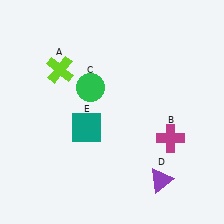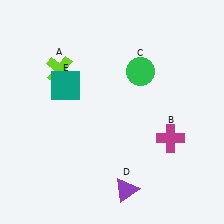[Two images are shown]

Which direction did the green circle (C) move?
The green circle (C) moved right.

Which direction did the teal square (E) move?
The teal square (E) moved up.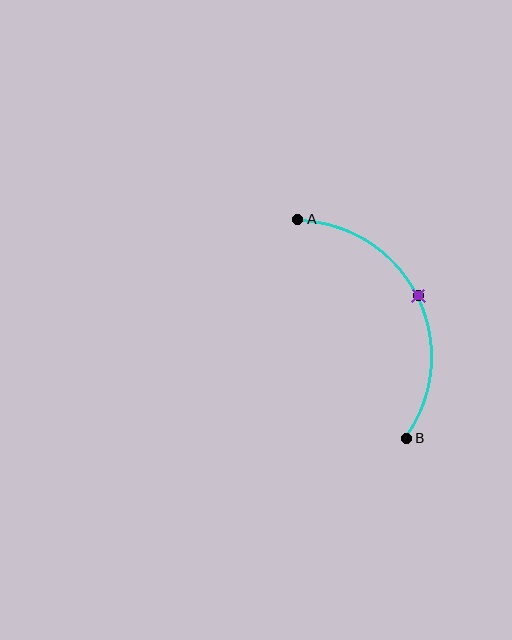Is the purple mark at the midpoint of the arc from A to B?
Yes. The purple mark lies on the arc at equal arc-length from both A and B — it is the arc midpoint.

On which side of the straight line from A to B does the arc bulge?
The arc bulges to the right of the straight line connecting A and B.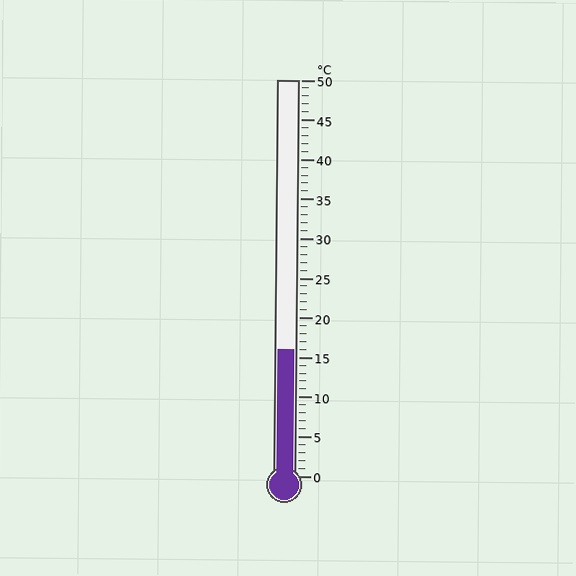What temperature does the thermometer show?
The thermometer shows approximately 16°C.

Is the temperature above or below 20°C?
The temperature is below 20°C.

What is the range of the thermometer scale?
The thermometer scale ranges from 0°C to 50°C.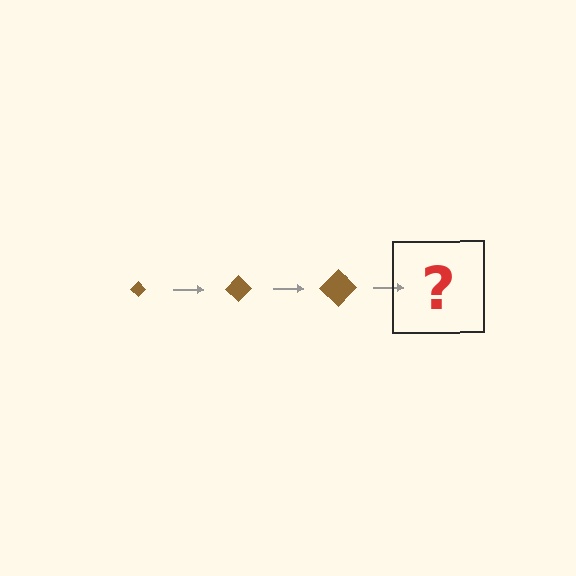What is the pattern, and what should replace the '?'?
The pattern is that the diamond gets progressively larger each step. The '?' should be a brown diamond, larger than the previous one.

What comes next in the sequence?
The next element should be a brown diamond, larger than the previous one.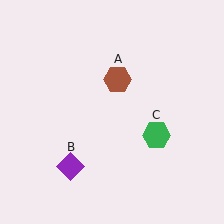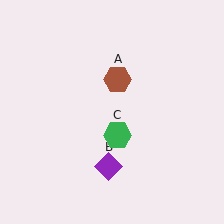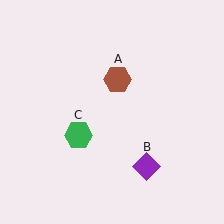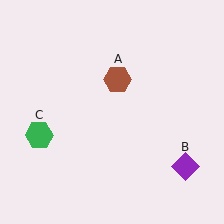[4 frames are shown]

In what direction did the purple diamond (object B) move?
The purple diamond (object B) moved right.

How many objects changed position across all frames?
2 objects changed position: purple diamond (object B), green hexagon (object C).